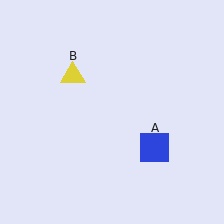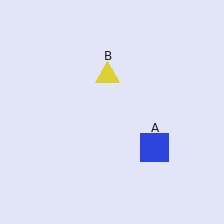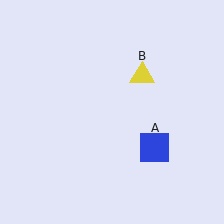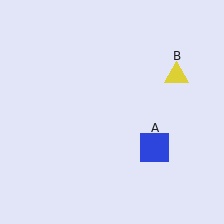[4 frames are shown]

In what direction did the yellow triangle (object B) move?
The yellow triangle (object B) moved right.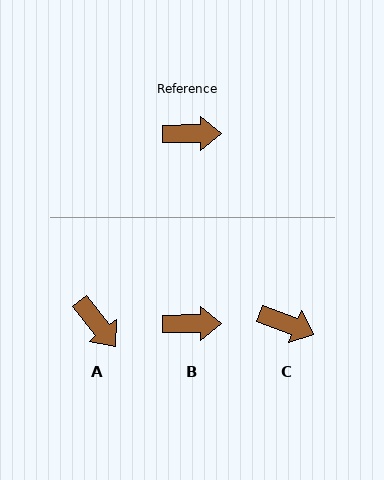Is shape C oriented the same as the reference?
No, it is off by about 21 degrees.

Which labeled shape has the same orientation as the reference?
B.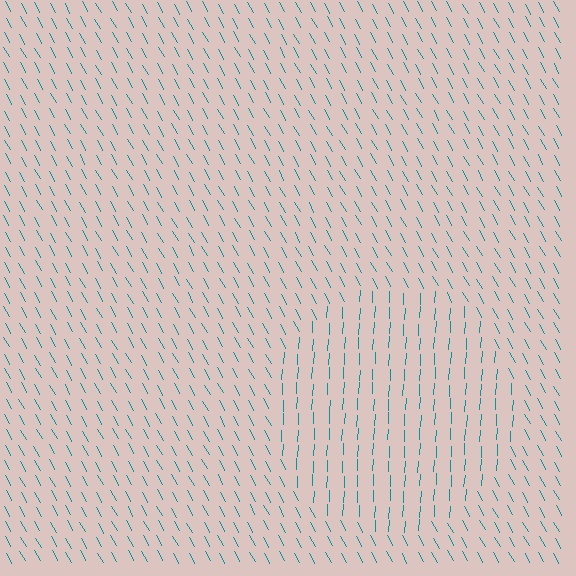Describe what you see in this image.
The image is filled with small teal line segments. A circle region in the image has lines oriented differently from the surrounding lines, creating a visible texture boundary.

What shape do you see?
I see a circle.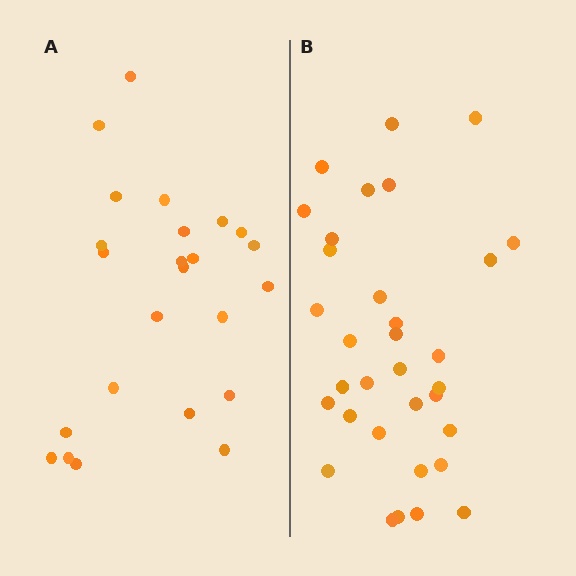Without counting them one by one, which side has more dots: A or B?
Region B (the right region) has more dots.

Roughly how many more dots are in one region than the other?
Region B has roughly 8 or so more dots than region A.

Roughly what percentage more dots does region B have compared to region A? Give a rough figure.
About 40% more.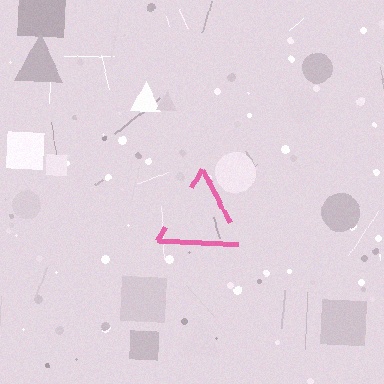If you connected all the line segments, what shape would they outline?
They would outline a triangle.